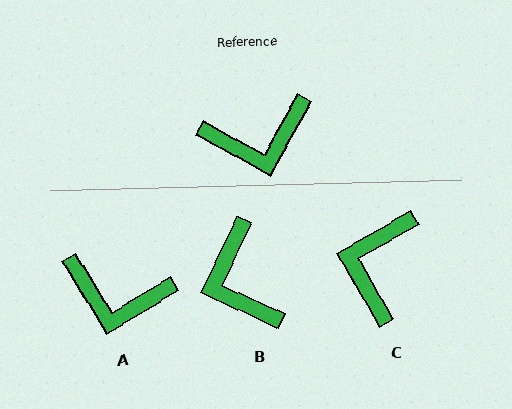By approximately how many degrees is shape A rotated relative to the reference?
Approximately 30 degrees clockwise.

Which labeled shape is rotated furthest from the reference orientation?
C, about 122 degrees away.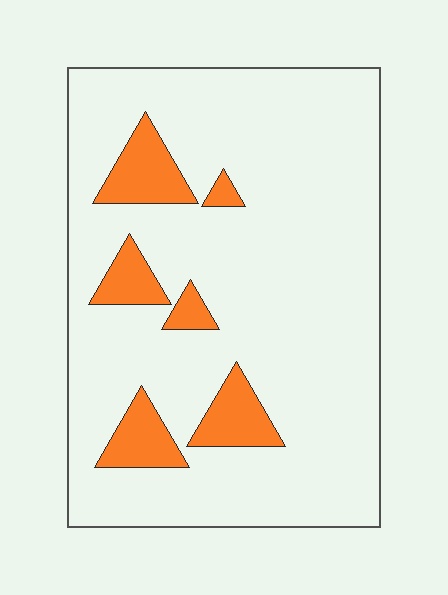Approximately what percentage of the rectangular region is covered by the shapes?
Approximately 15%.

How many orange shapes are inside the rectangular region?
6.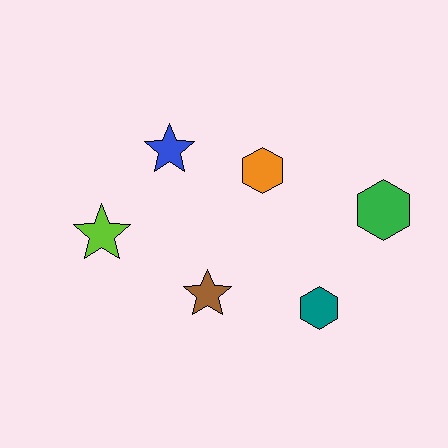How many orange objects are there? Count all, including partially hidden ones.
There is 1 orange object.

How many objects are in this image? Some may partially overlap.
There are 6 objects.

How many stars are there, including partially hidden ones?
There are 3 stars.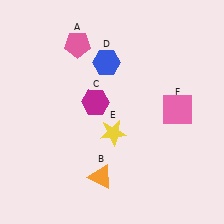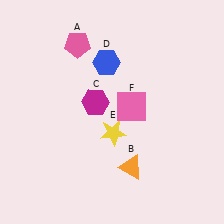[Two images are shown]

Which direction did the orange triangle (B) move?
The orange triangle (B) moved right.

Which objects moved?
The objects that moved are: the orange triangle (B), the pink square (F).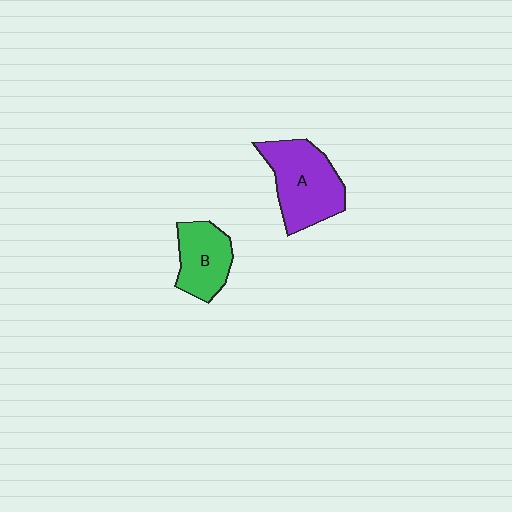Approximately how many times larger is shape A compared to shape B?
Approximately 1.5 times.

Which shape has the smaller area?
Shape B (green).